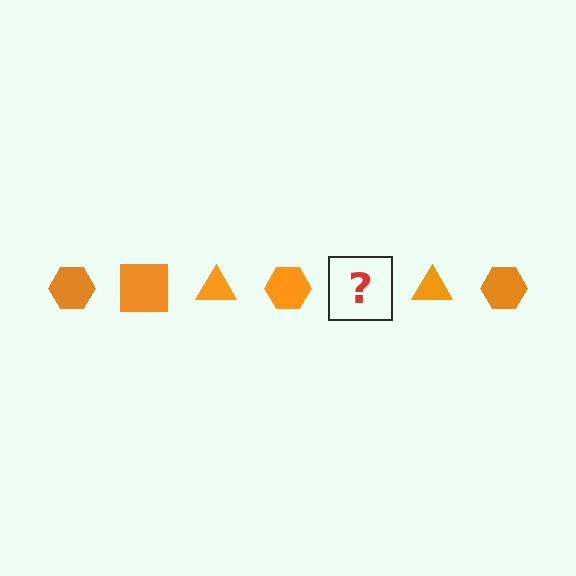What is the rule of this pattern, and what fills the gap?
The rule is that the pattern cycles through hexagon, square, triangle shapes in orange. The gap should be filled with an orange square.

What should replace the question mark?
The question mark should be replaced with an orange square.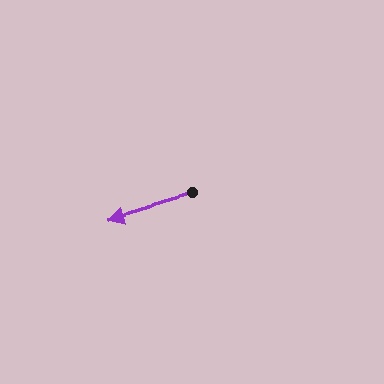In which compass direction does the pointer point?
West.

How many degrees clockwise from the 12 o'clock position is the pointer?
Approximately 253 degrees.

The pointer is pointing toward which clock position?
Roughly 8 o'clock.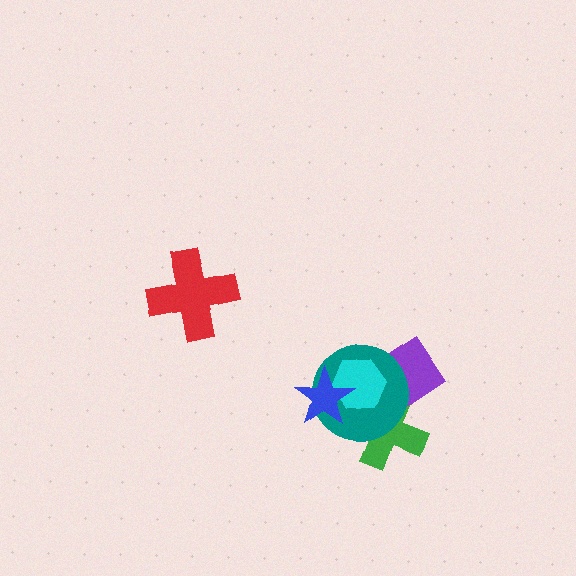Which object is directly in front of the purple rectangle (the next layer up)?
The teal circle is directly in front of the purple rectangle.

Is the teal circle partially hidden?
Yes, it is partially covered by another shape.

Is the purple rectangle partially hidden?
Yes, it is partially covered by another shape.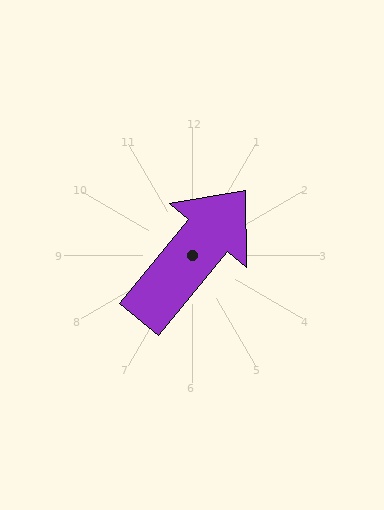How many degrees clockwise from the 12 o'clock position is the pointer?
Approximately 40 degrees.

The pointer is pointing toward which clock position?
Roughly 1 o'clock.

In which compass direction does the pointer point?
Northeast.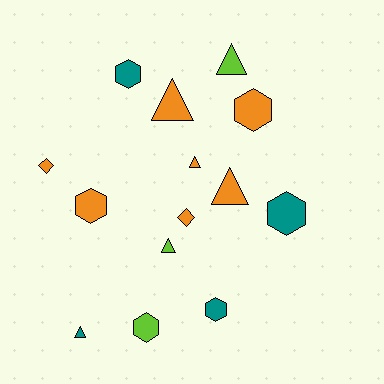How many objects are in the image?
There are 14 objects.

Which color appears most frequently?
Orange, with 7 objects.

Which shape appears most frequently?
Hexagon, with 6 objects.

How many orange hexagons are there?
There are 2 orange hexagons.